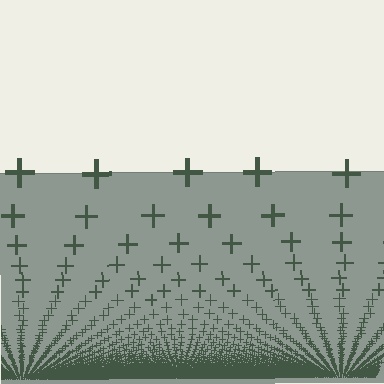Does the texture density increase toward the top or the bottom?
Density increases toward the bottom.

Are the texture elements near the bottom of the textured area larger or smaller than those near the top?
Smaller. The gradient is inverted — elements near the bottom are smaller and denser.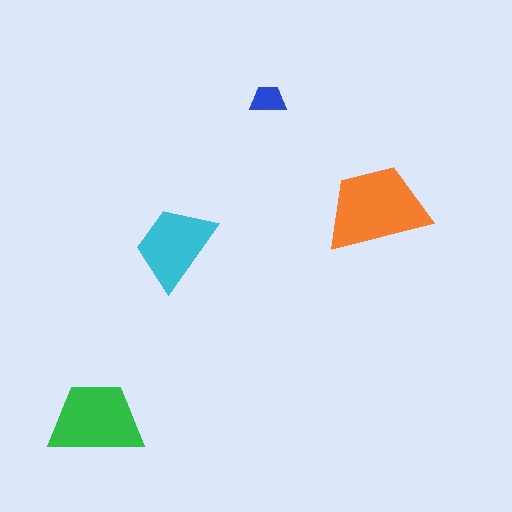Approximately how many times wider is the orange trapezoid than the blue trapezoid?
About 3 times wider.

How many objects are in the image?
There are 4 objects in the image.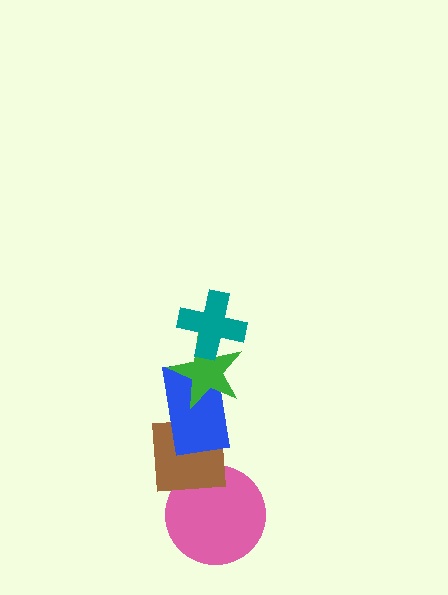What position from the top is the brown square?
The brown square is 4th from the top.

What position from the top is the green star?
The green star is 2nd from the top.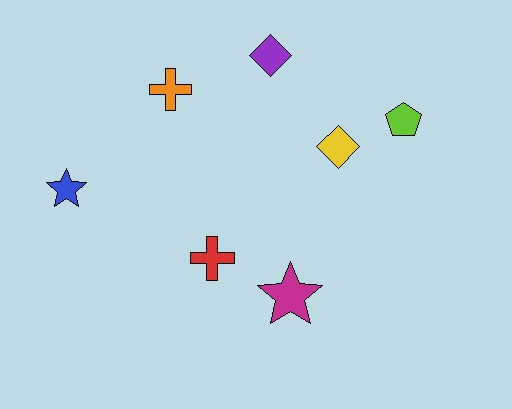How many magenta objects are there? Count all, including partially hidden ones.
There is 1 magenta object.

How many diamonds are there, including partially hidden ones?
There are 2 diamonds.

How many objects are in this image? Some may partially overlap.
There are 7 objects.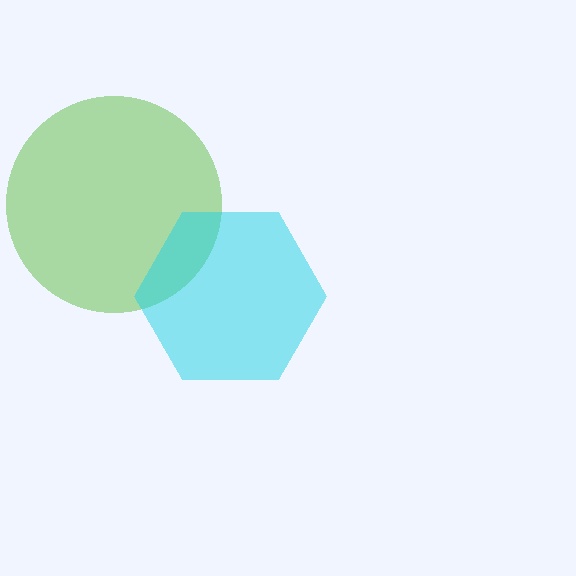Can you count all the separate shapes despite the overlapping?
Yes, there are 2 separate shapes.